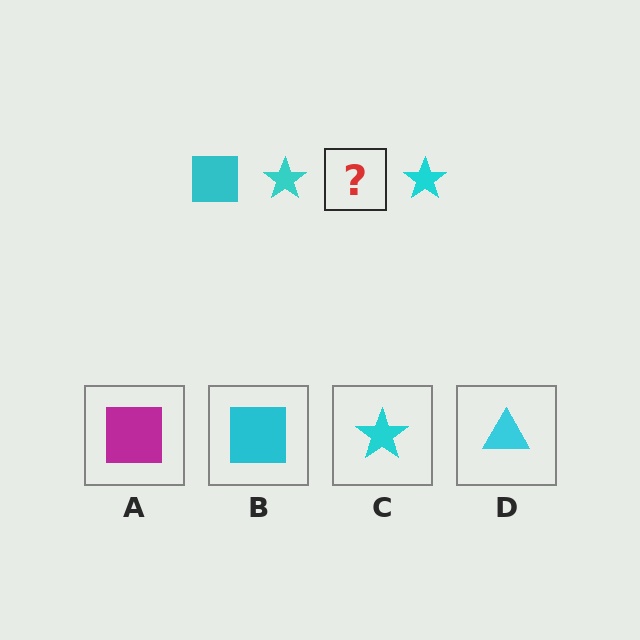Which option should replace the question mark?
Option B.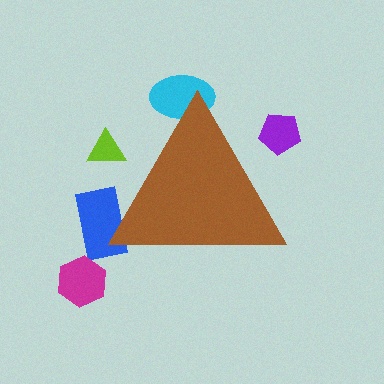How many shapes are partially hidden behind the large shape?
4 shapes are partially hidden.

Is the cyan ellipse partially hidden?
Yes, the cyan ellipse is partially hidden behind the brown triangle.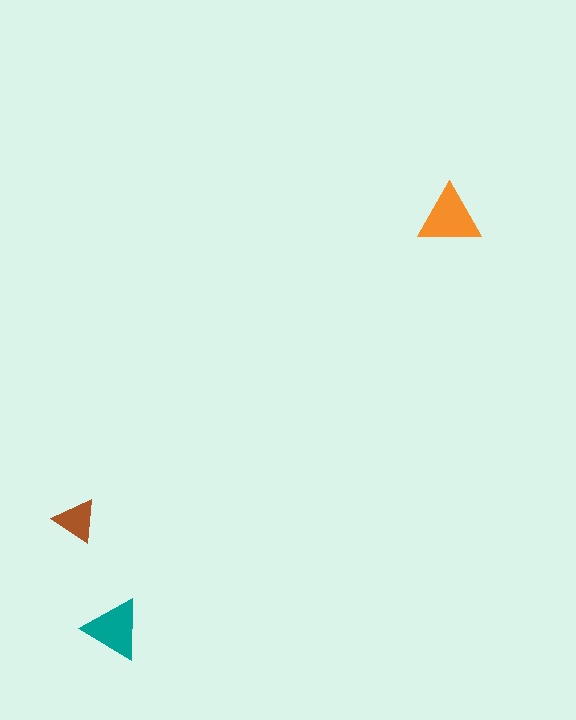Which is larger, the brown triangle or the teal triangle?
The teal one.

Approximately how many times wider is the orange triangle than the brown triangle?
About 1.5 times wider.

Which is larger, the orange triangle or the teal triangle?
The orange one.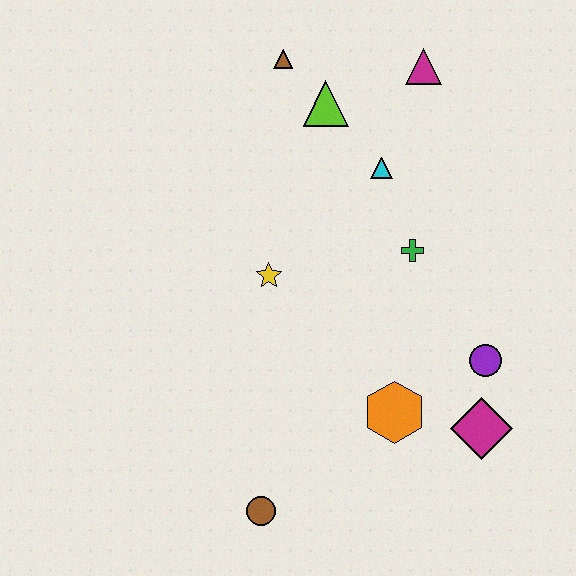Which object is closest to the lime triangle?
The brown triangle is closest to the lime triangle.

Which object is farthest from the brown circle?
The magenta triangle is farthest from the brown circle.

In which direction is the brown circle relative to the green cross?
The brown circle is below the green cross.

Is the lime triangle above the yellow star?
Yes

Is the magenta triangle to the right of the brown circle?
Yes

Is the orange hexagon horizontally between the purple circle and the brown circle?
Yes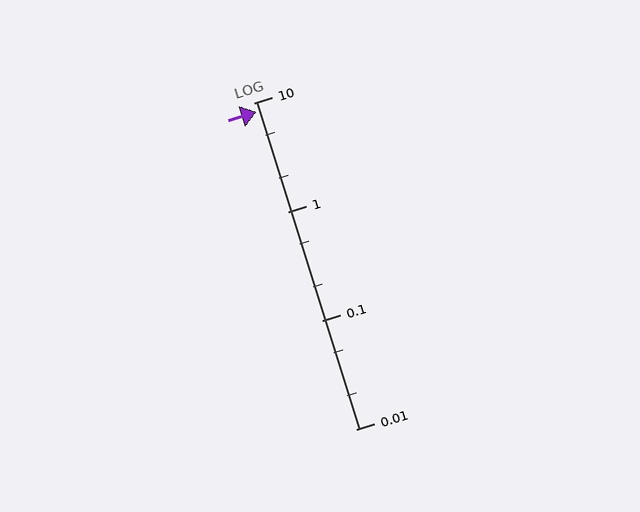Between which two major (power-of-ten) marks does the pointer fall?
The pointer is between 1 and 10.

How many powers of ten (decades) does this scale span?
The scale spans 3 decades, from 0.01 to 10.